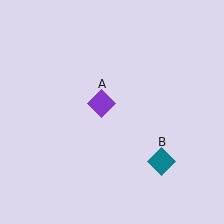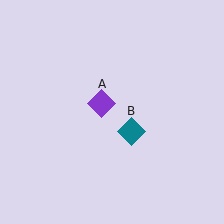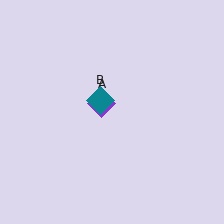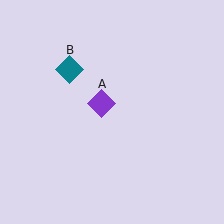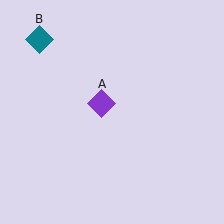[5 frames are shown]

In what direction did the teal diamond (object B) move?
The teal diamond (object B) moved up and to the left.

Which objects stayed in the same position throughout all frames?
Purple diamond (object A) remained stationary.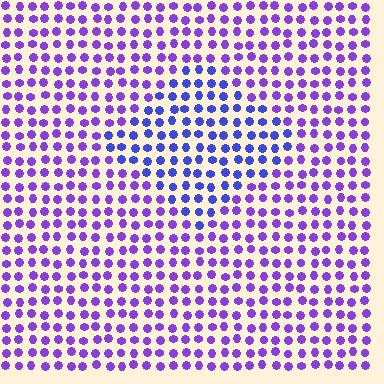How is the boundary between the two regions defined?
The boundary is defined purely by a slight shift in hue (about 33 degrees). Spacing, size, and orientation are identical on both sides.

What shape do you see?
I see a diamond.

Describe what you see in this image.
The image is filled with small purple elements in a uniform arrangement. A diamond-shaped region is visible where the elements are tinted to a slightly different hue, forming a subtle color boundary.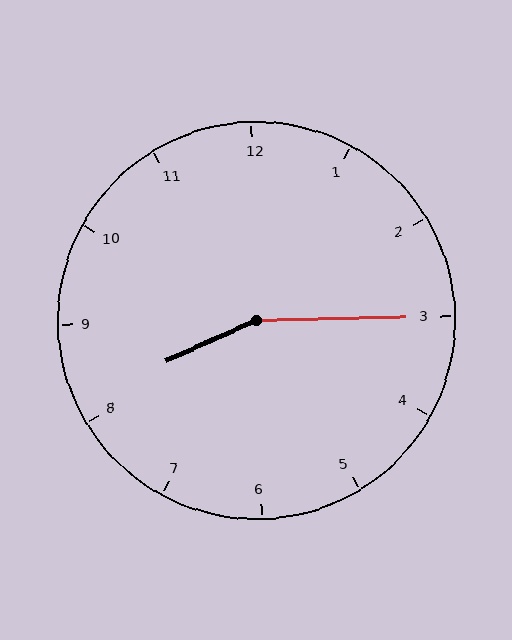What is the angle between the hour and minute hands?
Approximately 158 degrees.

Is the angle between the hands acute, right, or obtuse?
It is obtuse.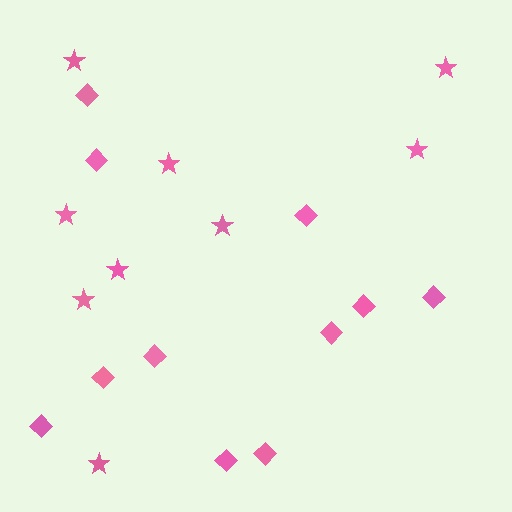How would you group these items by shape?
There are 2 groups: one group of stars (9) and one group of diamonds (11).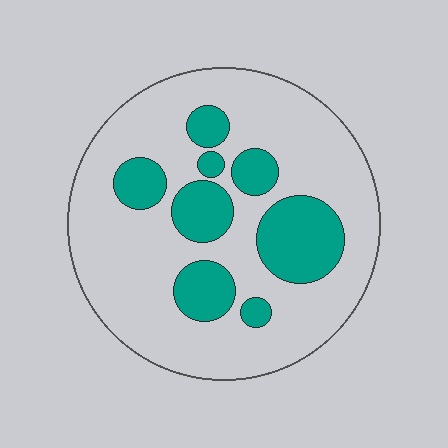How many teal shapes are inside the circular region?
8.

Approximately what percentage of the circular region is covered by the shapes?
Approximately 25%.